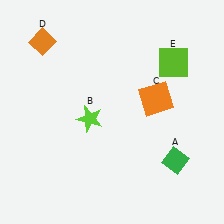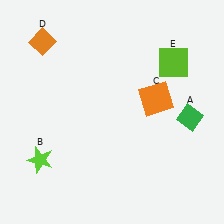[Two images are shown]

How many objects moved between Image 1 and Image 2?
2 objects moved between the two images.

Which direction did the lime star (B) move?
The lime star (B) moved left.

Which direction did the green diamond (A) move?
The green diamond (A) moved up.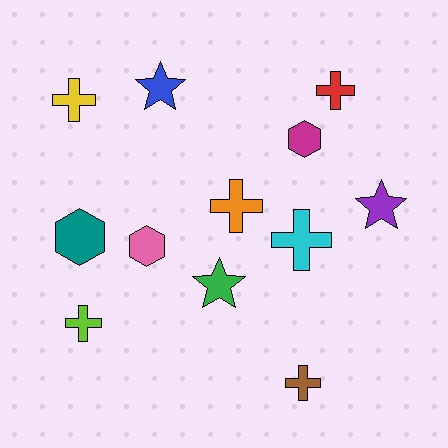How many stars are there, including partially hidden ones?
There are 3 stars.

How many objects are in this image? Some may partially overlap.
There are 12 objects.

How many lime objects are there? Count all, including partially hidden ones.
There is 1 lime object.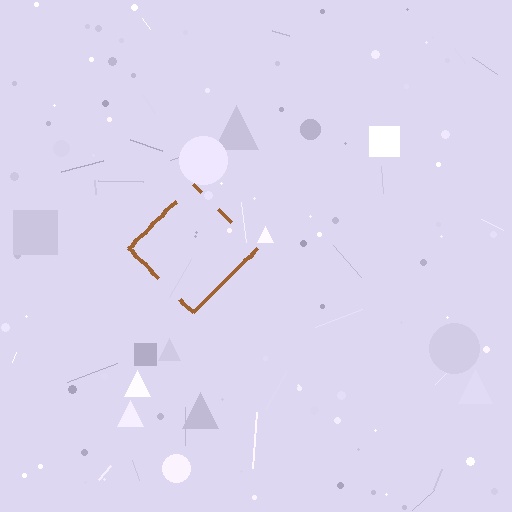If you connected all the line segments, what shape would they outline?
They would outline a diamond.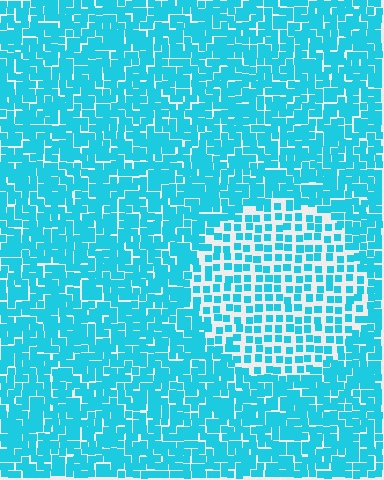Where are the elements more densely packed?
The elements are more densely packed outside the circle boundary.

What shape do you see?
I see a circle.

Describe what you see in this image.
The image contains small cyan elements arranged at two different densities. A circle-shaped region is visible where the elements are less densely packed than the surrounding area.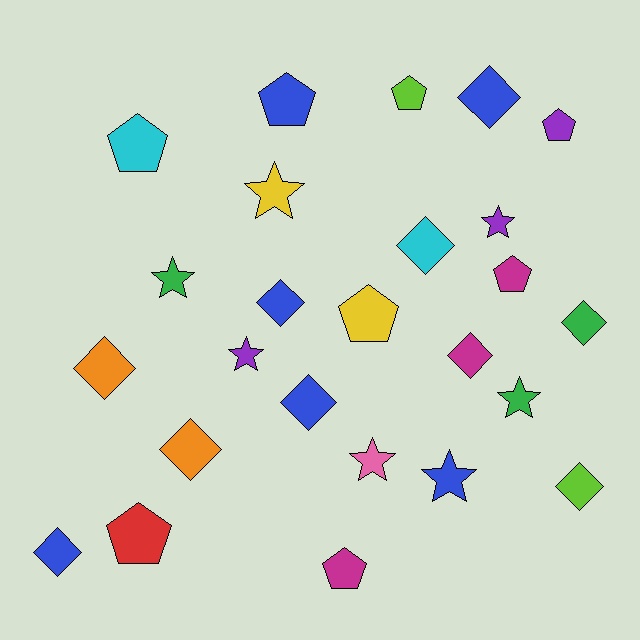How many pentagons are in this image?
There are 8 pentagons.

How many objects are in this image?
There are 25 objects.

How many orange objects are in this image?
There are 2 orange objects.